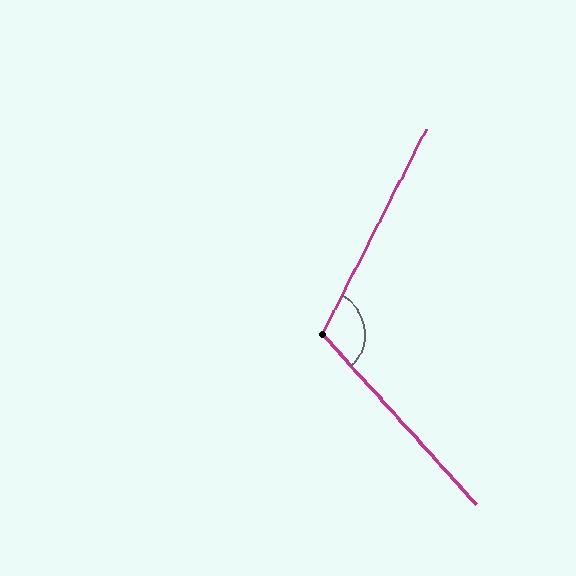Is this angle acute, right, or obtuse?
It is obtuse.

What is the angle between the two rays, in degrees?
Approximately 111 degrees.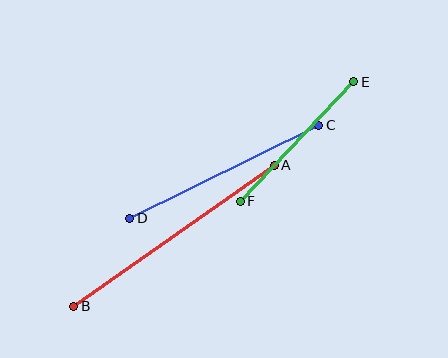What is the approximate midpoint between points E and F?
The midpoint is at approximately (297, 141) pixels.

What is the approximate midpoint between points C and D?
The midpoint is at approximately (224, 172) pixels.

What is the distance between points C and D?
The distance is approximately 211 pixels.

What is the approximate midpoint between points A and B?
The midpoint is at approximately (174, 236) pixels.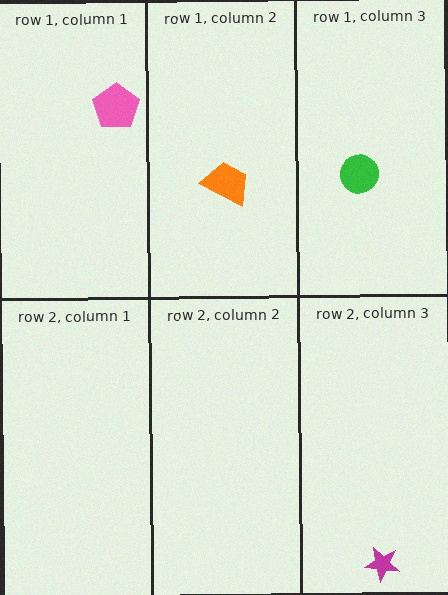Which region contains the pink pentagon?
The row 1, column 1 region.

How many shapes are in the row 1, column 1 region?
1.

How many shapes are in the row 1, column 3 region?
1.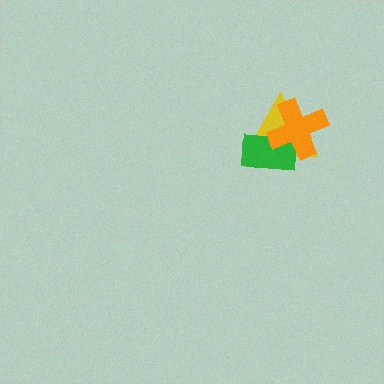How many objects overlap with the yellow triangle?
2 objects overlap with the yellow triangle.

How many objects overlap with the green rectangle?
2 objects overlap with the green rectangle.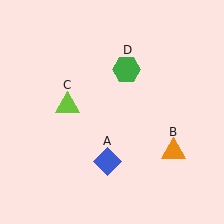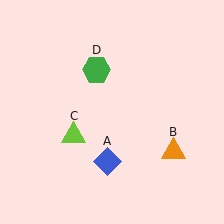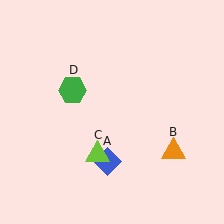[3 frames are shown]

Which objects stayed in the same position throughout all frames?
Blue diamond (object A) and orange triangle (object B) remained stationary.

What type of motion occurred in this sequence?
The lime triangle (object C), green hexagon (object D) rotated counterclockwise around the center of the scene.